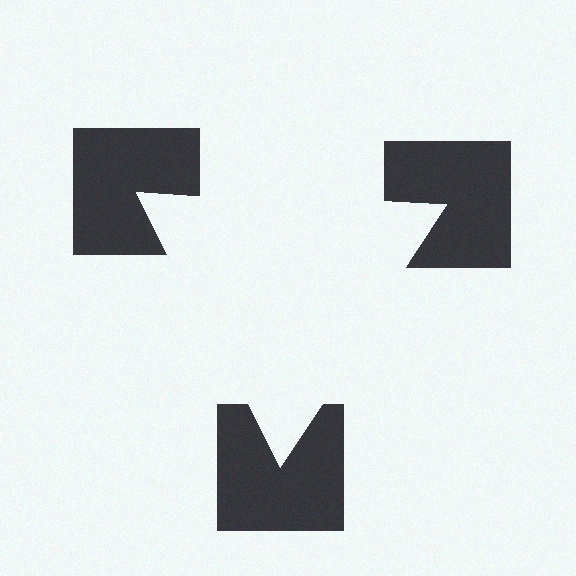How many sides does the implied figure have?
3 sides.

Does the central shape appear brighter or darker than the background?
It typically appears slightly brighter than the background, even though no actual brightness change is drawn.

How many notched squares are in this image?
There are 3 — one at each vertex of the illusory triangle.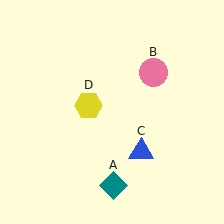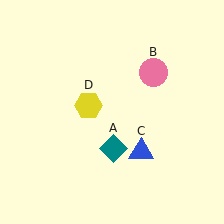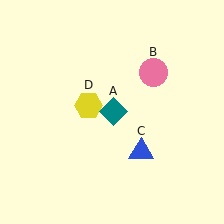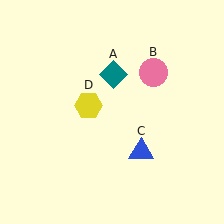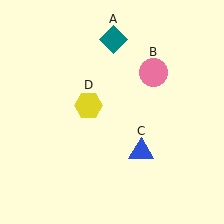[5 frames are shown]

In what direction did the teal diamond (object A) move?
The teal diamond (object A) moved up.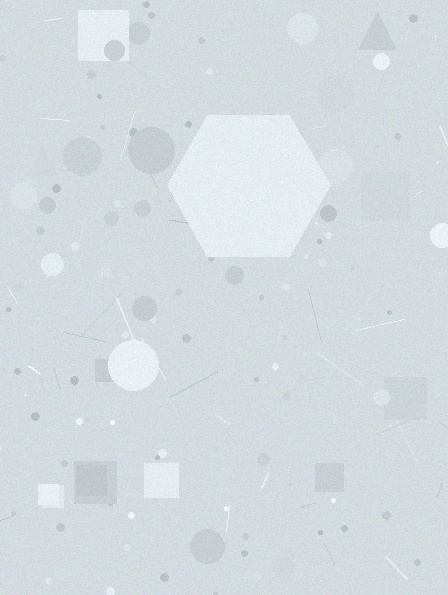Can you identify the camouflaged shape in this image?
The camouflaged shape is a hexagon.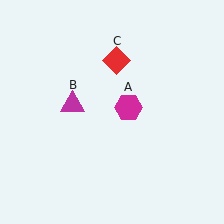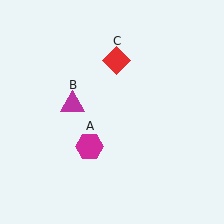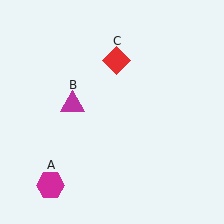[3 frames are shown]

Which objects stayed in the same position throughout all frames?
Magenta triangle (object B) and red diamond (object C) remained stationary.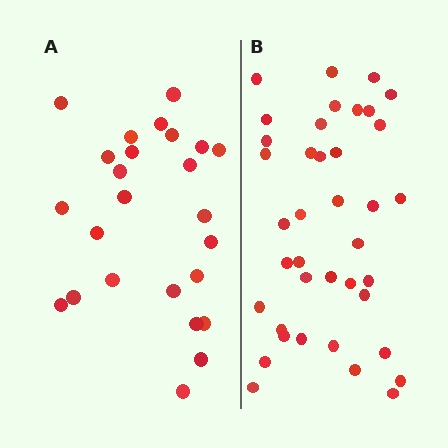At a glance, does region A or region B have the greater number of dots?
Region B (the right region) has more dots.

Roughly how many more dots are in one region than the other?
Region B has approximately 15 more dots than region A.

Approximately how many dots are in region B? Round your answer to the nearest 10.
About 40 dots. (The exact count is 39, which rounds to 40.)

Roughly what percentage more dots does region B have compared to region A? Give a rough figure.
About 55% more.